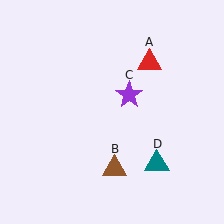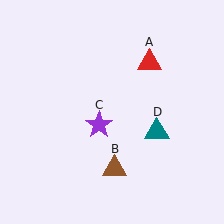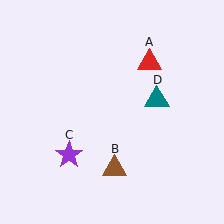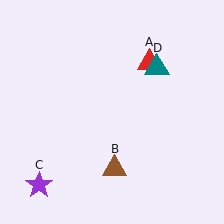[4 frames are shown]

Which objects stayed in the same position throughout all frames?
Red triangle (object A) and brown triangle (object B) remained stationary.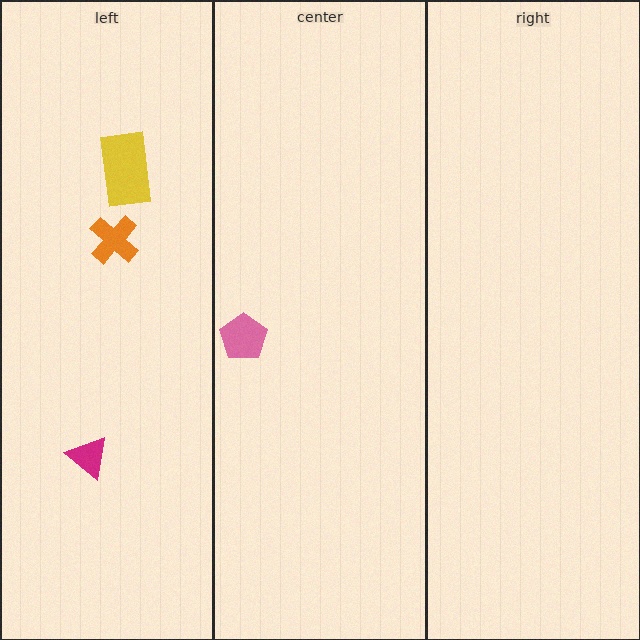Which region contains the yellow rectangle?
The left region.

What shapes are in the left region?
The orange cross, the yellow rectangle, the magenta triangle.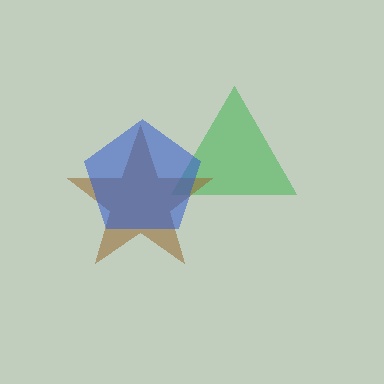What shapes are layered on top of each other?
The layered shapes are: a green triangle, a brown star, a blue pentagon.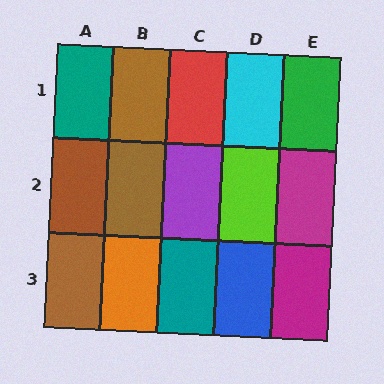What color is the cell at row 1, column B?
Brown.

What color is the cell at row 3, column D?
Blue.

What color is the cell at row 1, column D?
Cyan.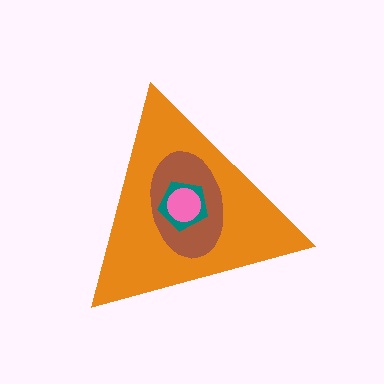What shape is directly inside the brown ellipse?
The teal pentagon.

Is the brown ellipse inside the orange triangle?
Yes.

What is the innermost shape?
The pink circle.